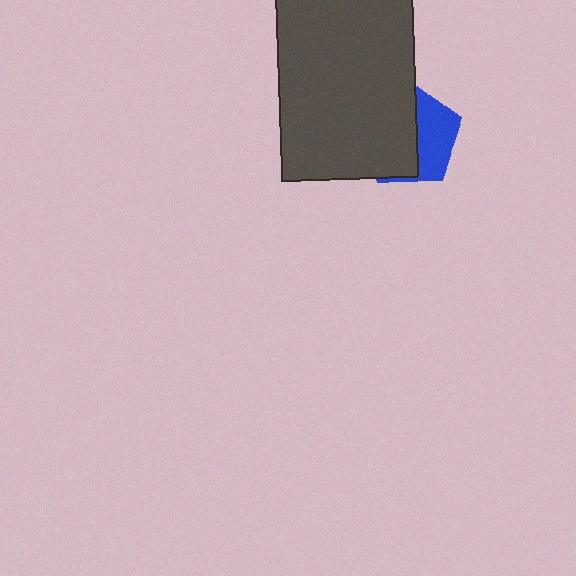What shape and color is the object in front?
The object in front is a dark gray rectangle.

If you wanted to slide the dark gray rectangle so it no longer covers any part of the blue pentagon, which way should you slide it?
Slide it left — that is the most direct way to separate the two shapes.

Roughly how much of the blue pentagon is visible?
A small part of it is visible (roughly 40%).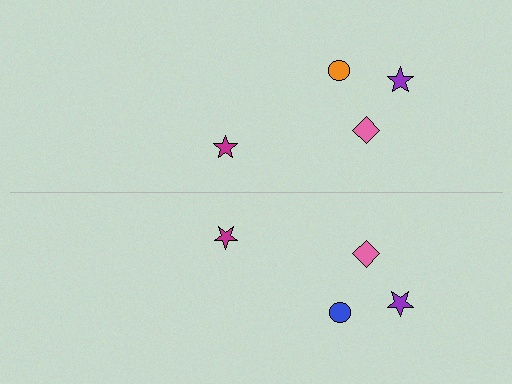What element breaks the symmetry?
The blue circle on the bottom side breaks the symmetry — its mirror counterpart is orange.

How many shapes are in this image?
There are 8 shapes in this image.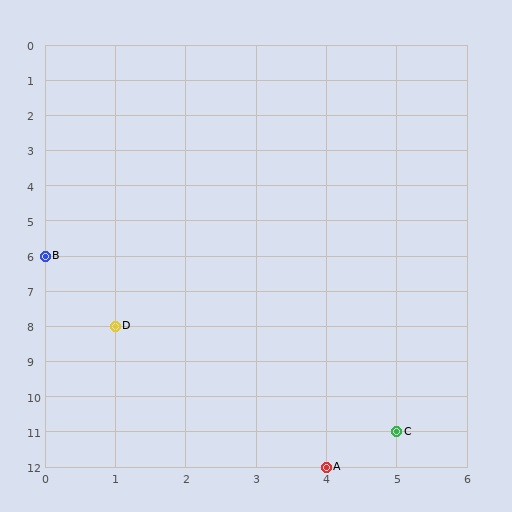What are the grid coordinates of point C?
Point C is at grid coordinates (5, 11).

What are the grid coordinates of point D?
Point D is at grid coordinates (1, 8).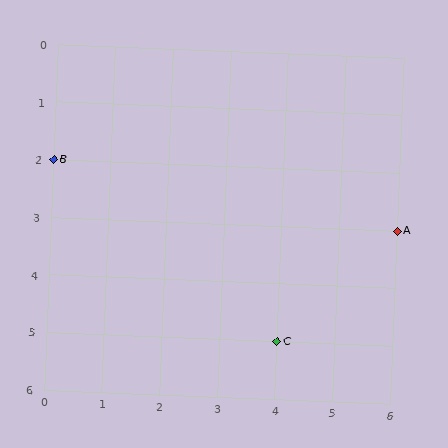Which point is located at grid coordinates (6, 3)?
Point A is at (6, 3).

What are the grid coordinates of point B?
Point B is at grid coordinates (0, 2).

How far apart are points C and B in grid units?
Points C and B are 4 columns and 3 rows apart (about 5.0 grid units diagonally).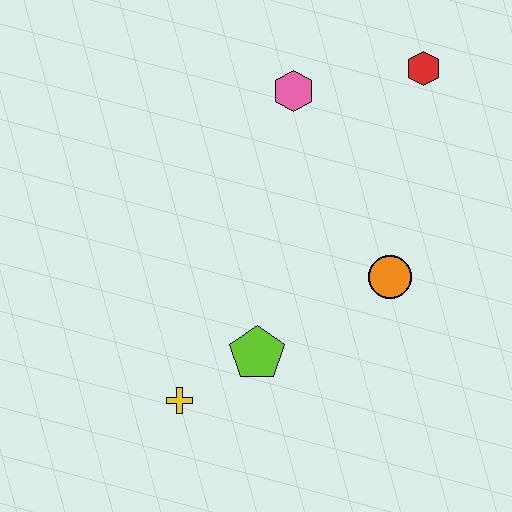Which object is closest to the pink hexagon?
The red hexagon is closest to the pink hexagon.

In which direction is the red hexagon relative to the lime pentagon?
The red hexagon is above the lime pentagon.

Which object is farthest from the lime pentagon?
The red hexagon is farthest from the lime pentagon.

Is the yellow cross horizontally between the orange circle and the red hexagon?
No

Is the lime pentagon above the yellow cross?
Yes